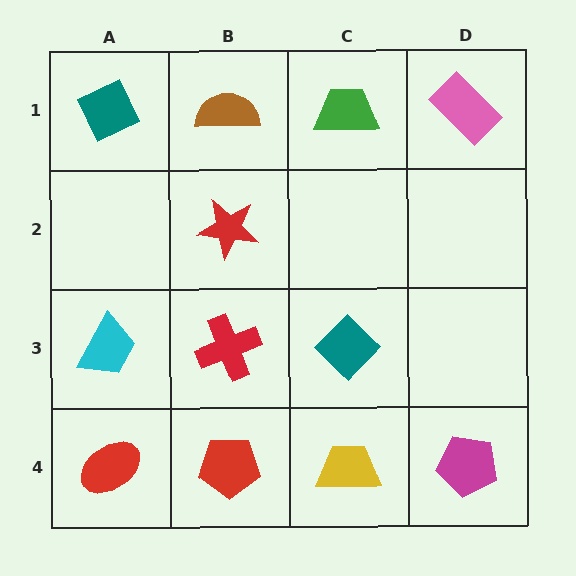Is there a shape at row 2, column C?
No, that cell is empty.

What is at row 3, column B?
A red cross.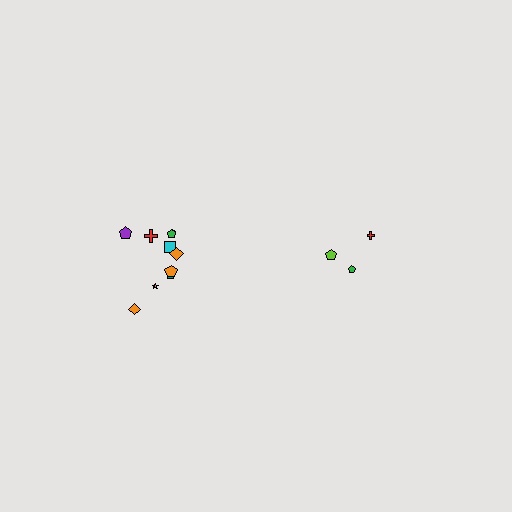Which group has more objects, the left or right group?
The left group.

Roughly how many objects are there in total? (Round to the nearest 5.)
Roughly 15 objects in total.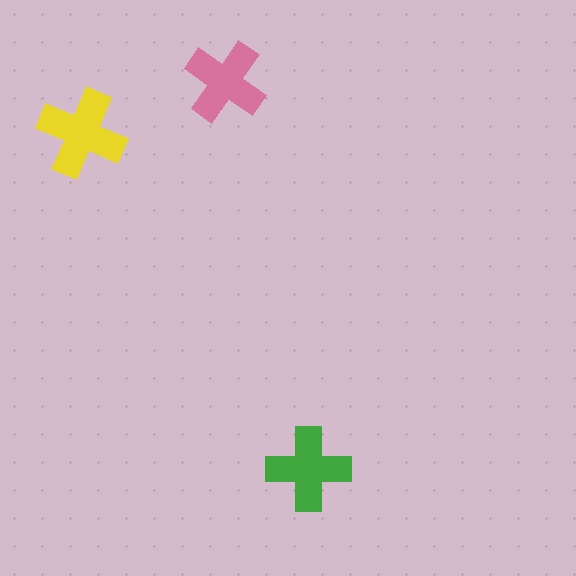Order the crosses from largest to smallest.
the yellow one, the green one, the pink one.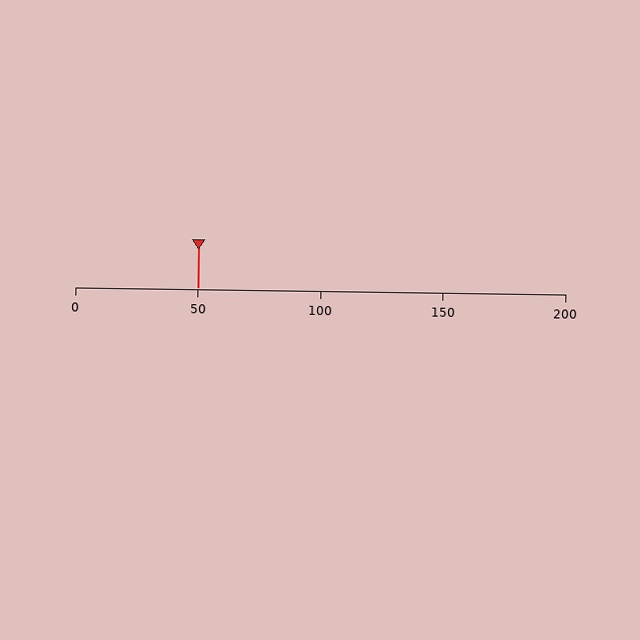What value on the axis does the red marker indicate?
The marker indicates approximately 50.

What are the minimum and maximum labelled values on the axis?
The axis runs from 0 to 200.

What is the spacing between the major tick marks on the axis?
The major ticks are spaced 50 apart.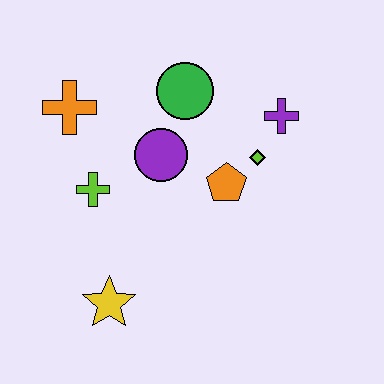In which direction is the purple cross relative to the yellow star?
The purple cross is above the yellow star.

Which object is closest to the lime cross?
The purple circle is closest to the lime cross.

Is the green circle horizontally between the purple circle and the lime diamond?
Yes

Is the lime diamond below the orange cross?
Yes